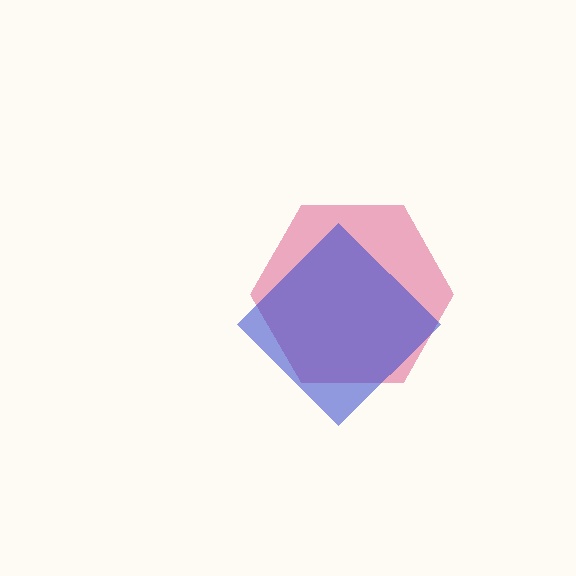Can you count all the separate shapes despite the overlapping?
Yes, there are 2 separate shapes.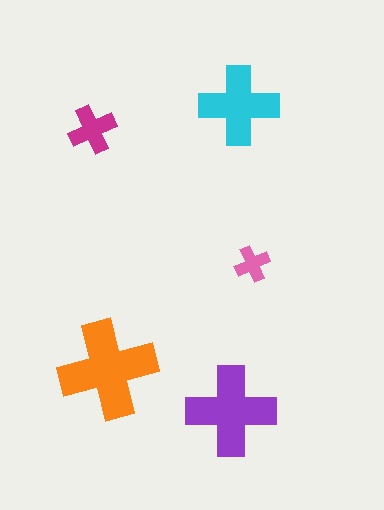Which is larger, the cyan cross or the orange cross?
The orange one.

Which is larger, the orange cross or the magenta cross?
The orange one.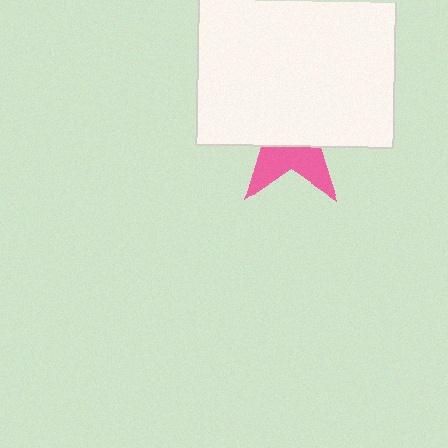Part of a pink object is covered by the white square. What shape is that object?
It is a star.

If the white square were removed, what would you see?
You would see the complete pink star.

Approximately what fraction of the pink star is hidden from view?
Roughly 63% of the pink star is hidden behind the white square.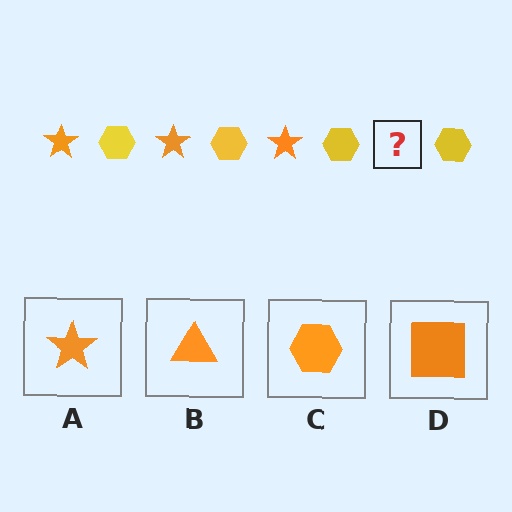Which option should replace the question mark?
Option A.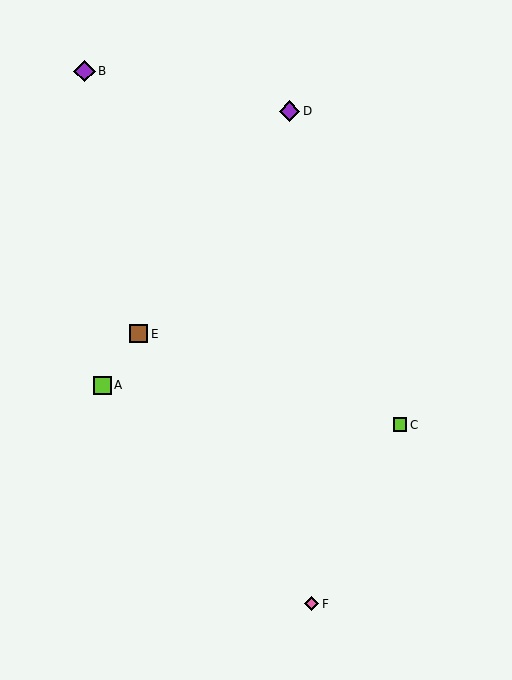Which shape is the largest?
The purple diamond (labeled B) is the largest.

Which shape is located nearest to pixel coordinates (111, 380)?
The lime square (labeled A) at (102, 385) is nearest to that location.